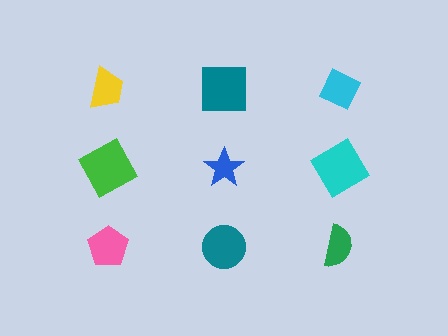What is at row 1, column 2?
A teal square.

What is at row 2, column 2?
A blue star.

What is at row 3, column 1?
A pink pentagon.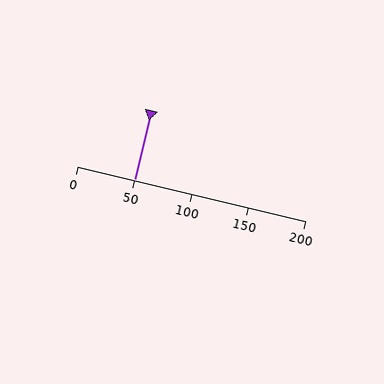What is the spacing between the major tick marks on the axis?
The major ticks are spaced 50 apart.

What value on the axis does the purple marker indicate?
The marker indicates approximately 50.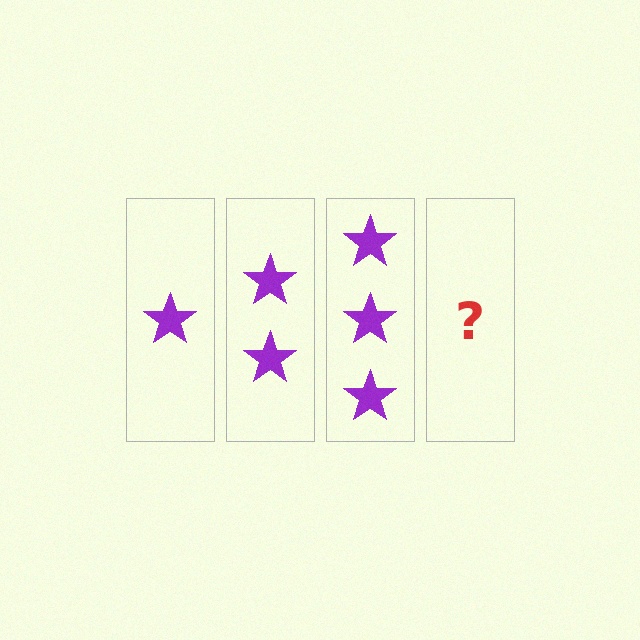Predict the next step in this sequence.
The next step is 4 stars.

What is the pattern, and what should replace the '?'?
The pattern is that each step adds one more star. The '?' should be 4 stars.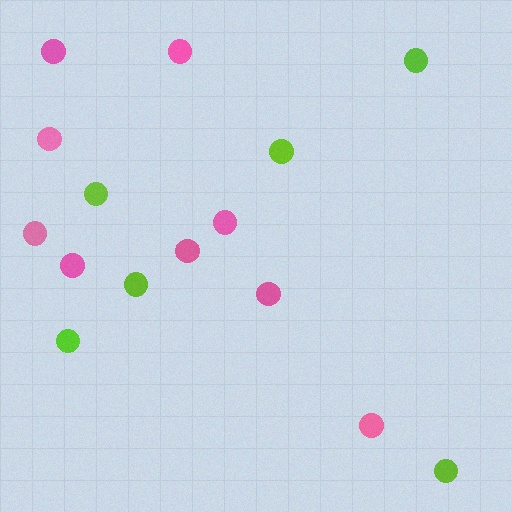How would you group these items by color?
There are 2 groups: one group of pink circles (9) and one group of lime circles (6).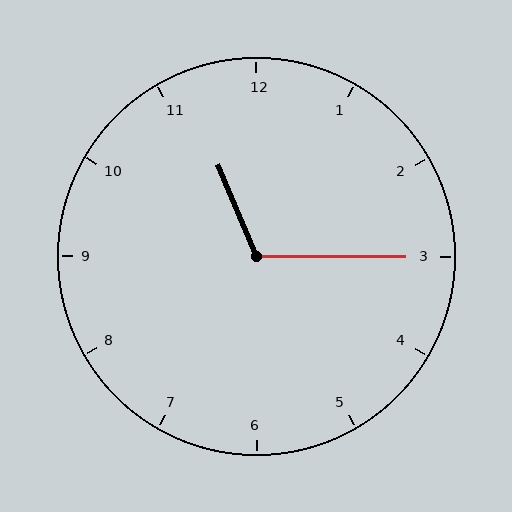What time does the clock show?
11:15.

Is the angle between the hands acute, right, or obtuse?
It is obtuse.